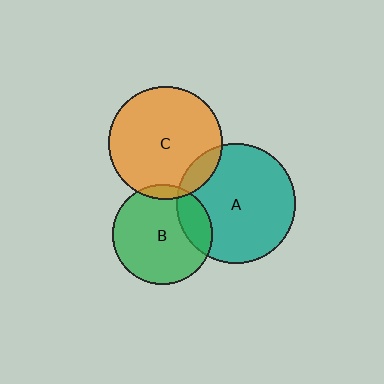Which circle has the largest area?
Circle A (teal).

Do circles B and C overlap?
Yes.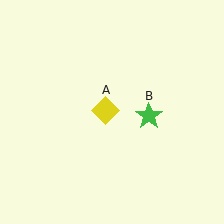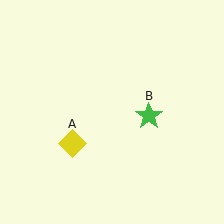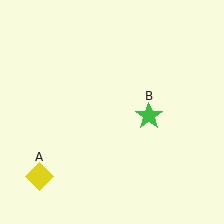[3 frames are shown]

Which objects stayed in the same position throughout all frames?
Green star (object B) remained stationary.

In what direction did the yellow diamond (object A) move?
The yellow diamond (object A) moved down and to the left.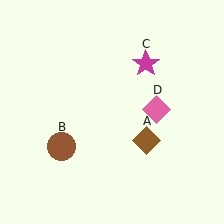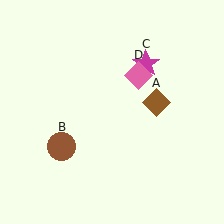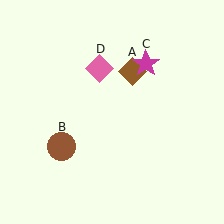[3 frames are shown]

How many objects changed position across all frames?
2 objects changed position: brown diamond (object A), pink diamond (object D).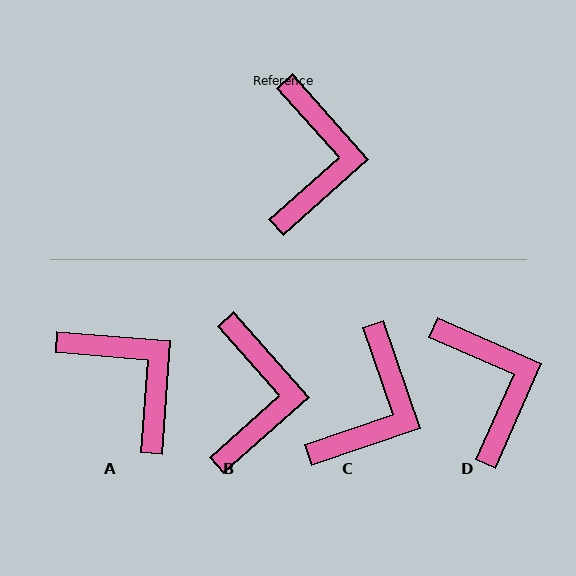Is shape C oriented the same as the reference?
No, it is off by about 23 degrees.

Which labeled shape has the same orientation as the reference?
B.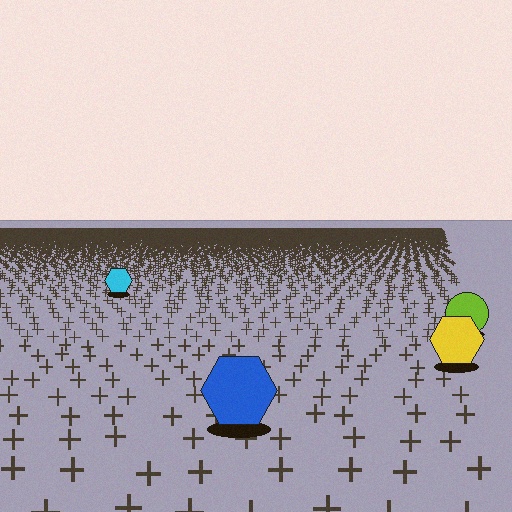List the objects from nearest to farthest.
From nearest to farthest: the blue hexagon, the yellow hexagon, the lime circle, the cyan hexagon.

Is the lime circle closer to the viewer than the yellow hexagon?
No. The yellow hexagon is closer — you can tell from the texture gradient: the ground texture is coarser near it.